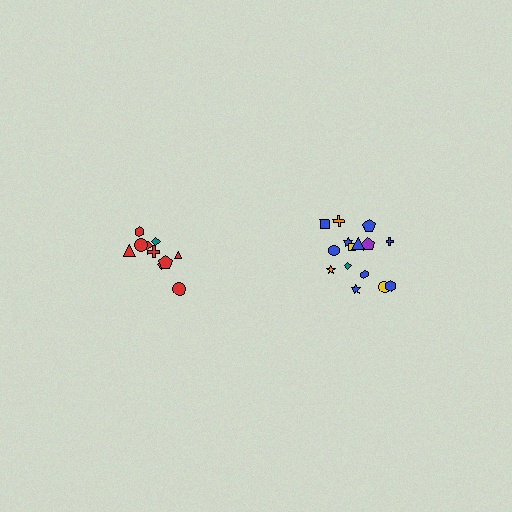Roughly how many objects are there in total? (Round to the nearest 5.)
Roughly 25 objects in total.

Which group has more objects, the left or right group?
The right group.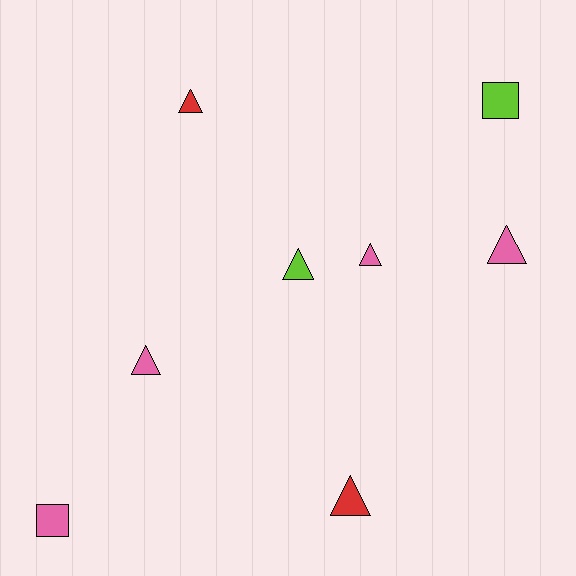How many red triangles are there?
There are 2 red triangles.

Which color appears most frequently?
Pink, with 4 objects.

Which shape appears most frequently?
Triangle, with 6 objects.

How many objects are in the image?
There are 8 objects.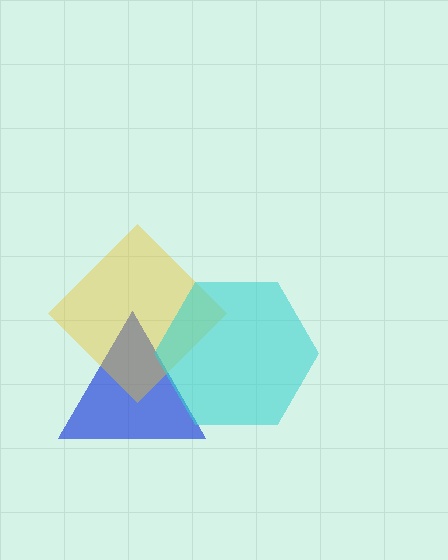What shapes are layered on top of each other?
The layered shapes are: a blue triangle, a yellow diamond, a cyan hexagon.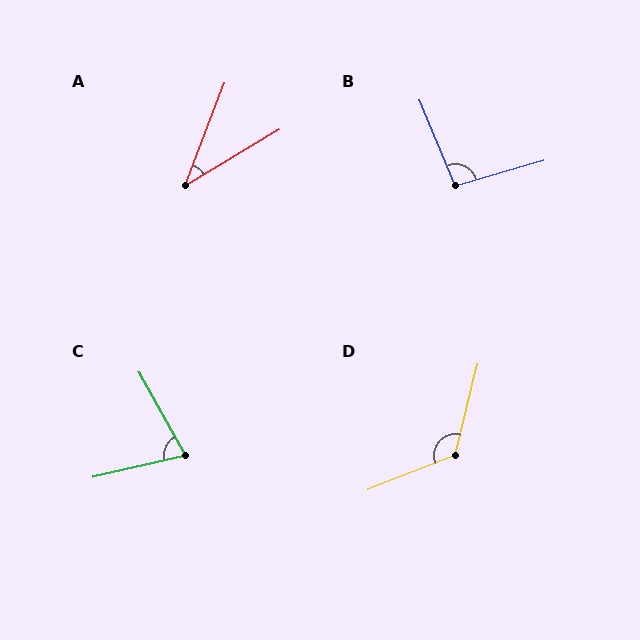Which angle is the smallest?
A, at approximately 38 degrees.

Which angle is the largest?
D, at approximately 125 degrees.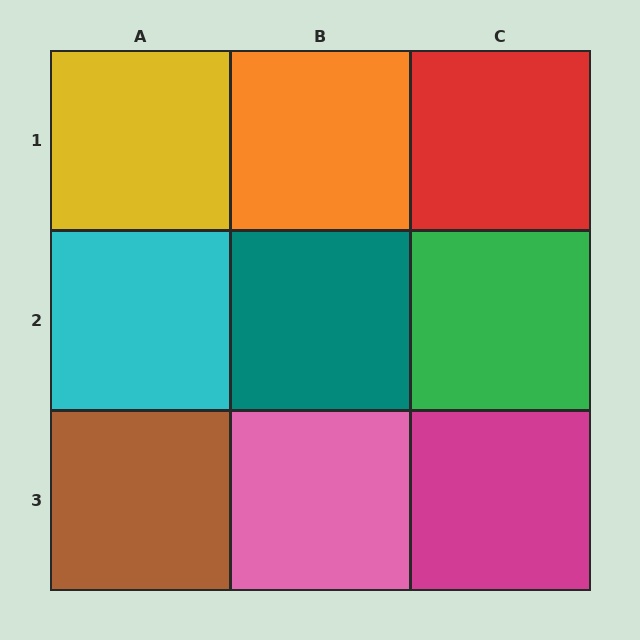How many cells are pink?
1 cell is pink.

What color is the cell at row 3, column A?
Brown.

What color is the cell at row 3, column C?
Magenta.